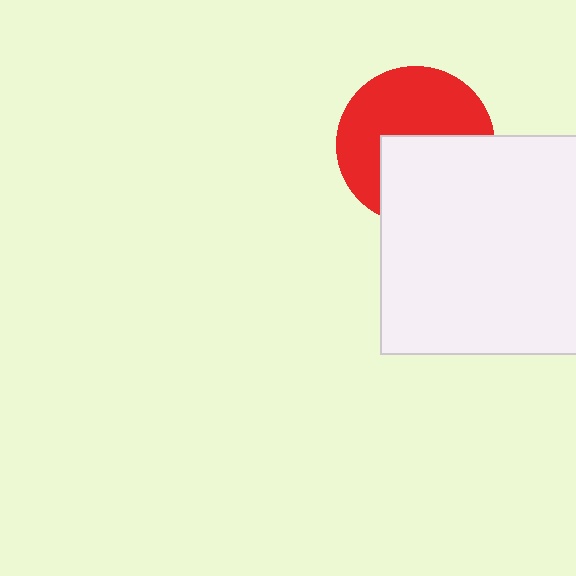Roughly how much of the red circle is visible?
About half of it is visible (roughly 55%).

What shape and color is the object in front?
The object in front is a white square.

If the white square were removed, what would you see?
You would see the complete red circle.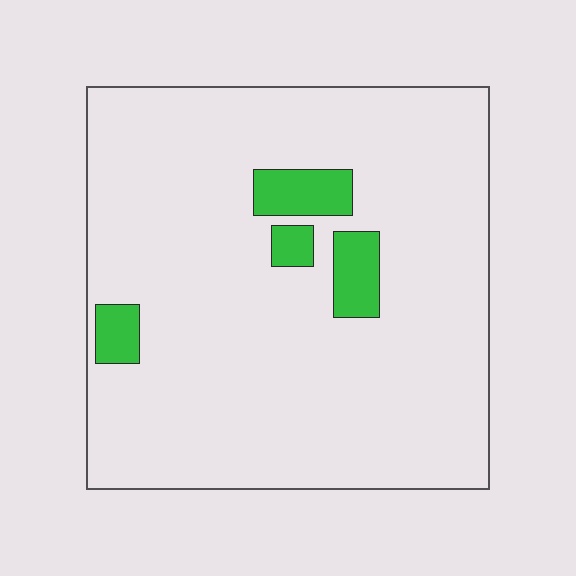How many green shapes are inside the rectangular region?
4.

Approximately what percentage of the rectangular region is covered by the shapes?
Approximately 10%.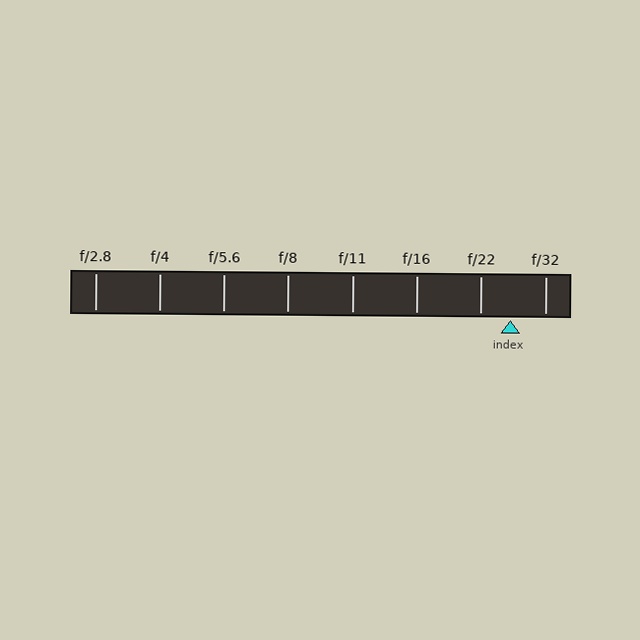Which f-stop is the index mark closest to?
The index mark is closest to f/22.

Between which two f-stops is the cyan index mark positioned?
The index mark is between f/22 and f/32.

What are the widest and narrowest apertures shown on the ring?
The widest aperture shown is f/2.8 and the narrowest is f/32.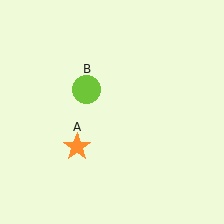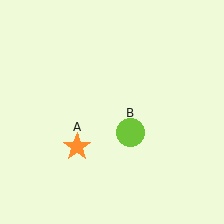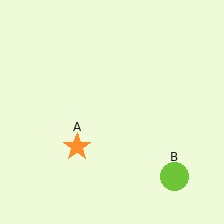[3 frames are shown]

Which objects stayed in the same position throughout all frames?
Orange star (object A) remained stationary.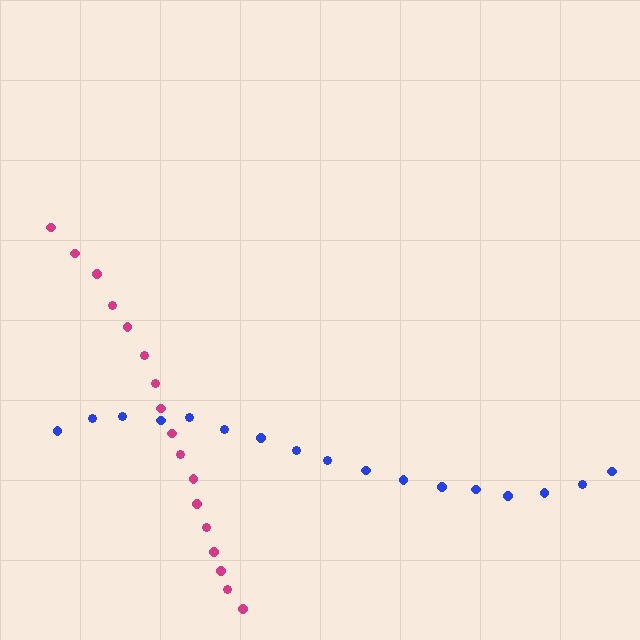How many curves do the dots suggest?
There are 2 distinct paths.